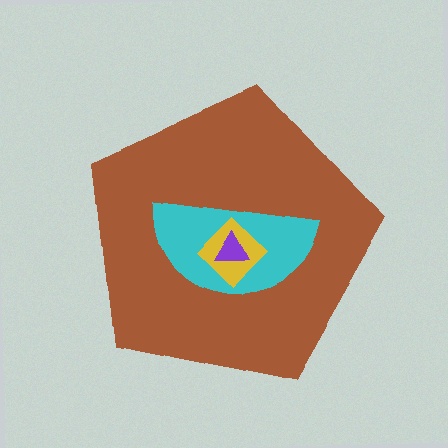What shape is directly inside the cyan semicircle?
The yellow diamond.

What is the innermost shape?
The purple triangle.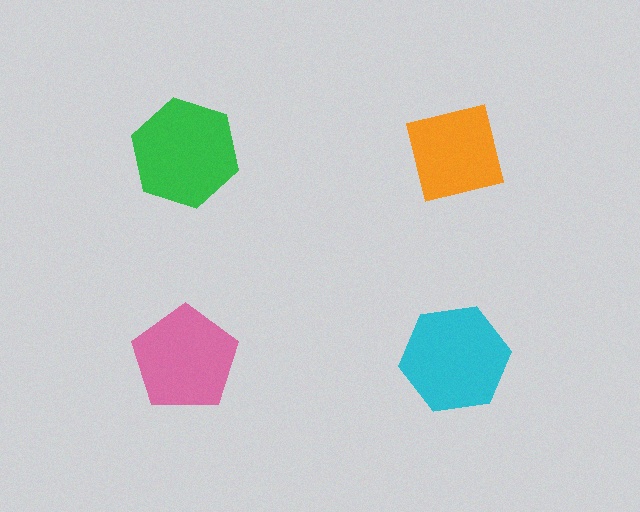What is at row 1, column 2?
An orange square.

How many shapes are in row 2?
2 shapes.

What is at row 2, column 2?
A cyan hexagon.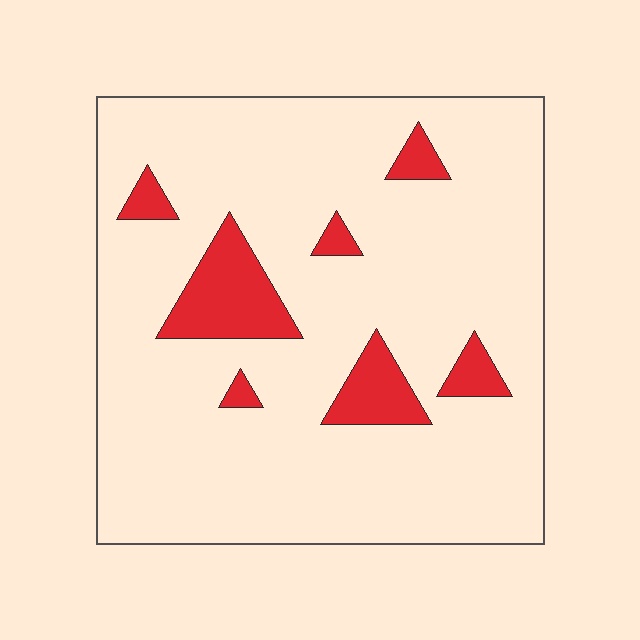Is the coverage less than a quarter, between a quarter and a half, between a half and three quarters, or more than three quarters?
Less than a quarter.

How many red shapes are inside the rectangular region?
7.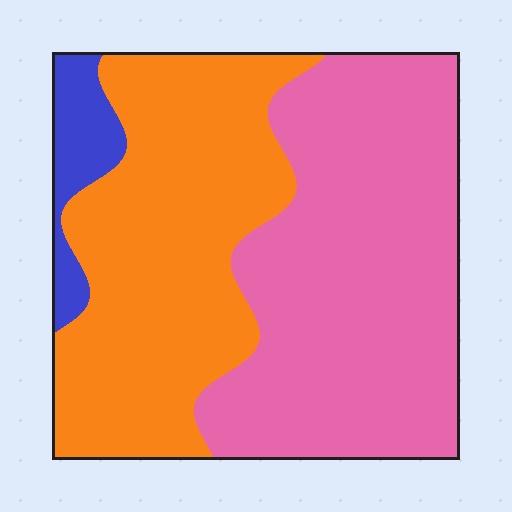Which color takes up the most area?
Pink, at roughly 50%.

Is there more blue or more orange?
Orange.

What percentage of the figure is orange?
Orange takes up between a third and a half of the figure.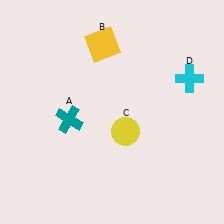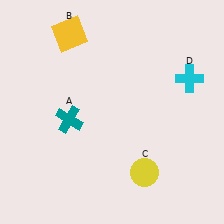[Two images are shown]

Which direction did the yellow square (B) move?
The yellow square (B) moved left.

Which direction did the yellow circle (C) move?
The yellow circle (C) moved down.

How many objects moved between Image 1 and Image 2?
2 objects moved between the two images.